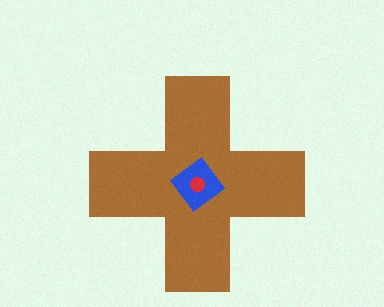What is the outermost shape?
The brown cross.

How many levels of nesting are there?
3.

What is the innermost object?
The red circle.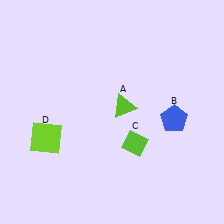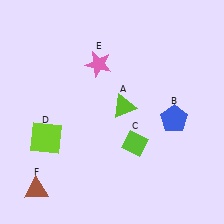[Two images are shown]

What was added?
A pink star (E), a brown triangle (F) were added in Image 2.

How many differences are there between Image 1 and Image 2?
There are 2 differences between the two images.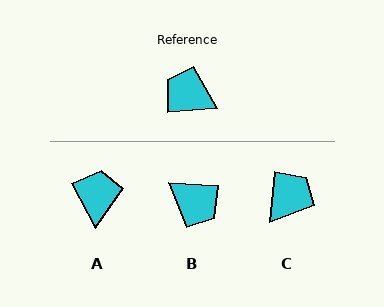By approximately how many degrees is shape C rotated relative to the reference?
Approximately 101 degrees clockwise.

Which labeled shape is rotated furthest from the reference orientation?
B, about 172 degrees away.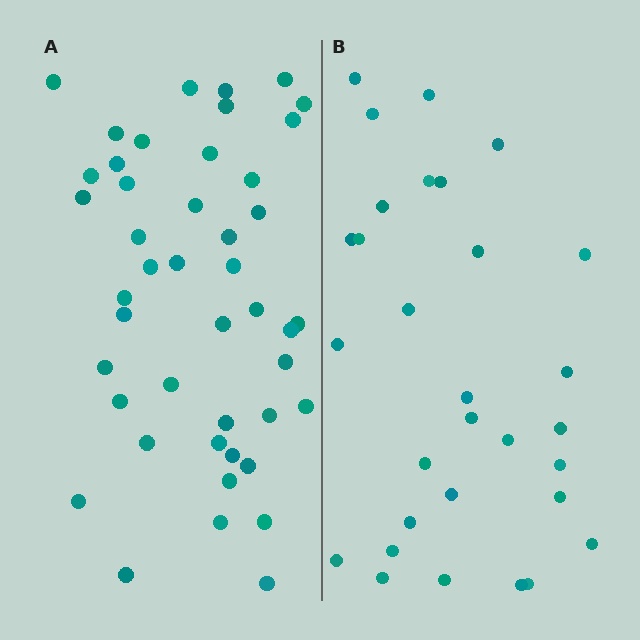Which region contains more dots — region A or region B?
Region A (the left region) has more dots.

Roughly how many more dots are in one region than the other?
Region A has approximately 15 more dots than region B.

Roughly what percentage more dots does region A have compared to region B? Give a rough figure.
About 50% more.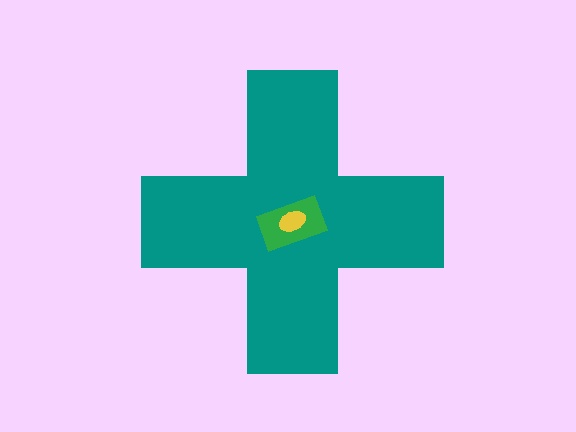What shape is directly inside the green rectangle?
The yellow ellipse.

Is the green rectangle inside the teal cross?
Yes.